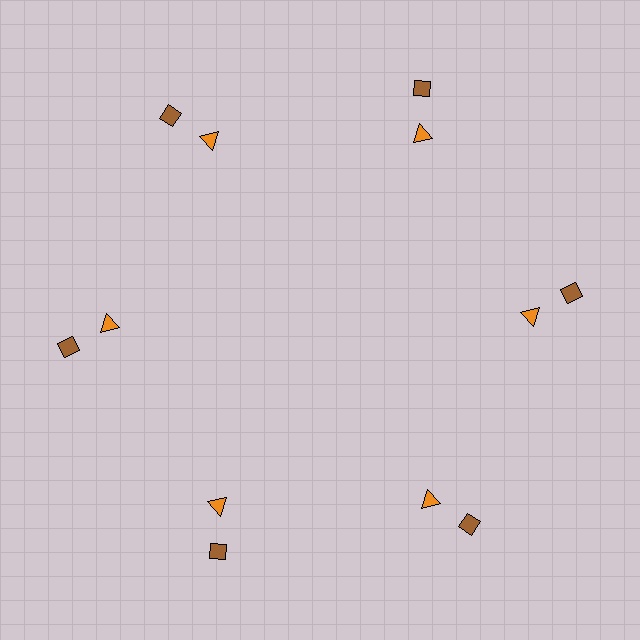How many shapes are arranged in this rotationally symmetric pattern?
There are 12 shapes, arranged in 6 groups of 2.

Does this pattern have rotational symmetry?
Yes, this pattern has 6-fold rotational symmetry. It looks the same after rotating 60 degrees around the center.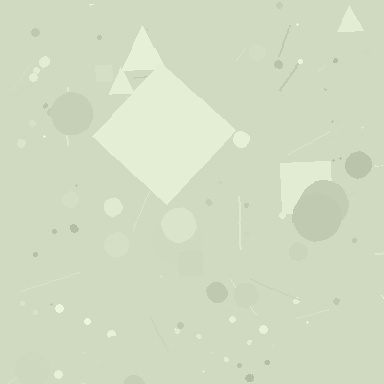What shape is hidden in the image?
A diamond is hidden in the image.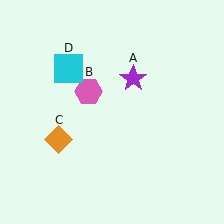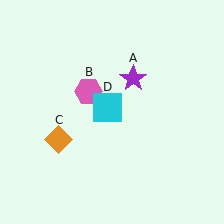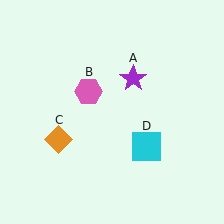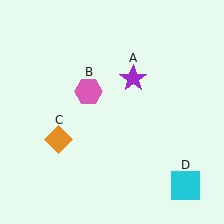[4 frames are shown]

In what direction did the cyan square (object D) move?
The cyan square (object D) moved down and to the right.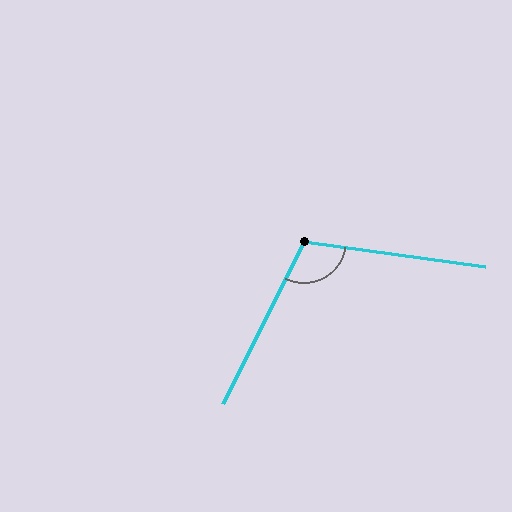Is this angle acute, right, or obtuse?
It is obtuse.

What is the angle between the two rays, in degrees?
Approximately 109 degrees.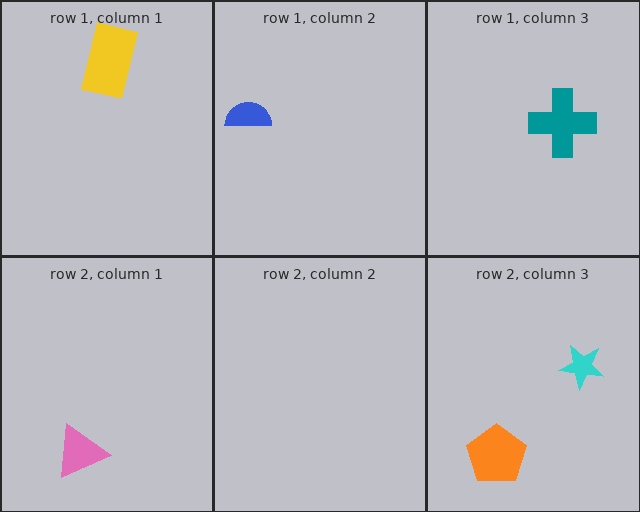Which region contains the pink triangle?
The row 2, column 1 region.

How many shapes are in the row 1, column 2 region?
1.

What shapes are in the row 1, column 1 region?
The yellow rectangle.